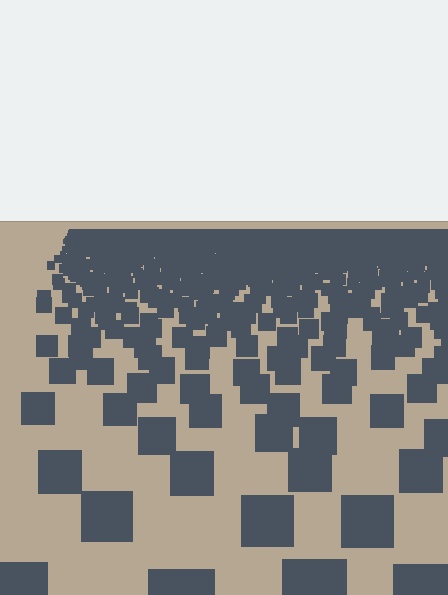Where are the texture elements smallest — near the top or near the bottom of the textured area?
Near the top.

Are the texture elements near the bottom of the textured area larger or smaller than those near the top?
Larger. Near the bottom, elements are closer to the viewer and appear at a bigger on-screen size.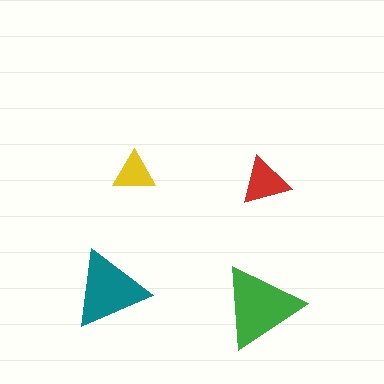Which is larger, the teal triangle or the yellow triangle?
The teal one.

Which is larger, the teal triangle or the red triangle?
The teal one.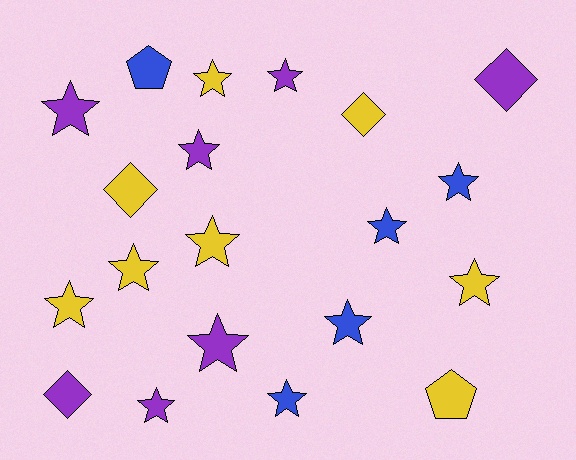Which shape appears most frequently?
Star, with 14 objects.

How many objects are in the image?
There are 20 objects.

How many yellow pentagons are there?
There is 1 yellow pentagon.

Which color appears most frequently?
Yellow, with 8 objects.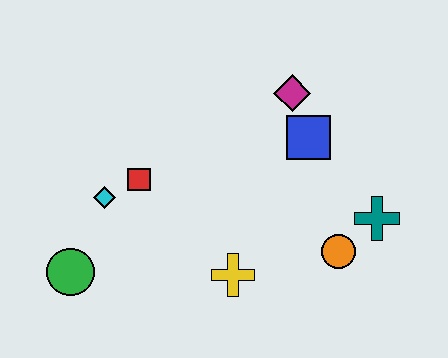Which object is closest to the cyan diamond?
The red square is closest to the cyan diamond.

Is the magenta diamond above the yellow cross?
Yes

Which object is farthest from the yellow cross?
The magenta diamond is farthest from the yellow cross.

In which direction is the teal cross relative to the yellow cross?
The teal cross is to the right of the yellow cross.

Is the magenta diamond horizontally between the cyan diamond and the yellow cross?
No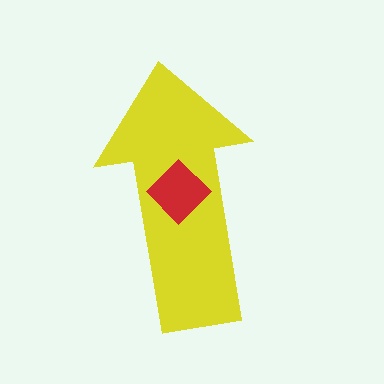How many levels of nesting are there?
2.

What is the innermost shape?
The red diamond.